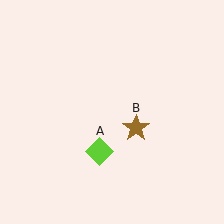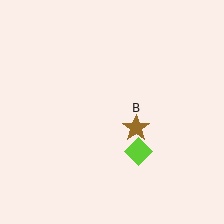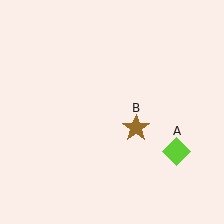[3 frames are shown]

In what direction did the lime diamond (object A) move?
The lime diamond (object A) moved right.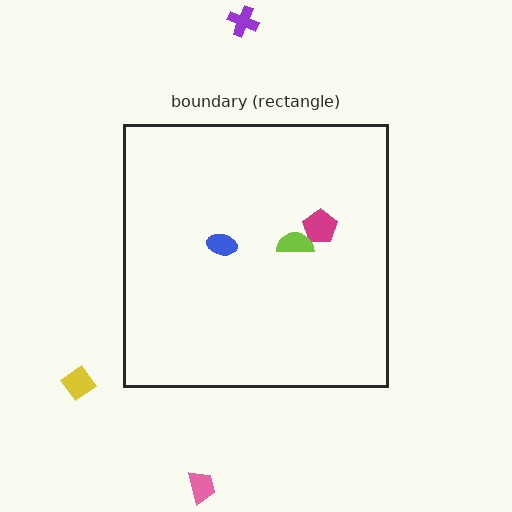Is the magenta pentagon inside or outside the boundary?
Inside.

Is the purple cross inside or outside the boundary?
Outside.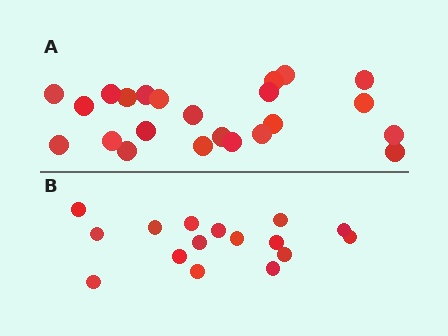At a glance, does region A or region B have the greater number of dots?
Region A (the top region) has more dots.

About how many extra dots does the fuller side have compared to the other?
Region A has roughly 8 or so more dots than region B.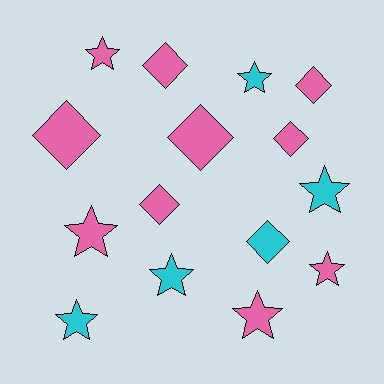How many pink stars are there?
There are 4 pink stars.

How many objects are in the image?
There are 15 objects.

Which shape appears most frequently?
Star, with 8 objects.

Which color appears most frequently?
Pink, with 10 objects.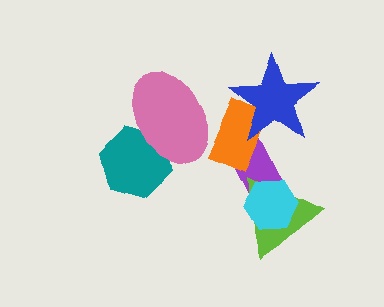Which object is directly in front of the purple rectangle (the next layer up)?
The lime triangle is directly in front of the purple rectangle.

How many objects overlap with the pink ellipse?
2 objects overlap with the pink ellipse.